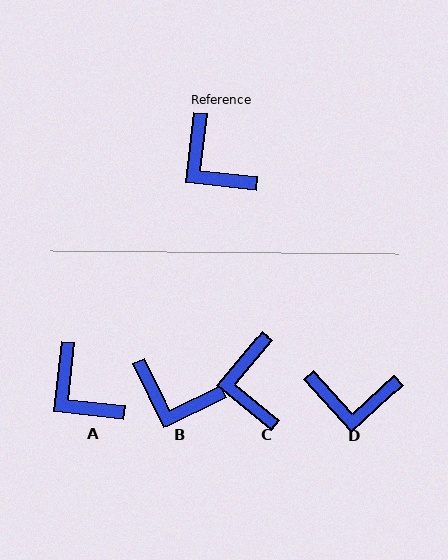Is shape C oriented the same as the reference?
No, it is off by about 33 degrees.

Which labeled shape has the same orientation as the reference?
A.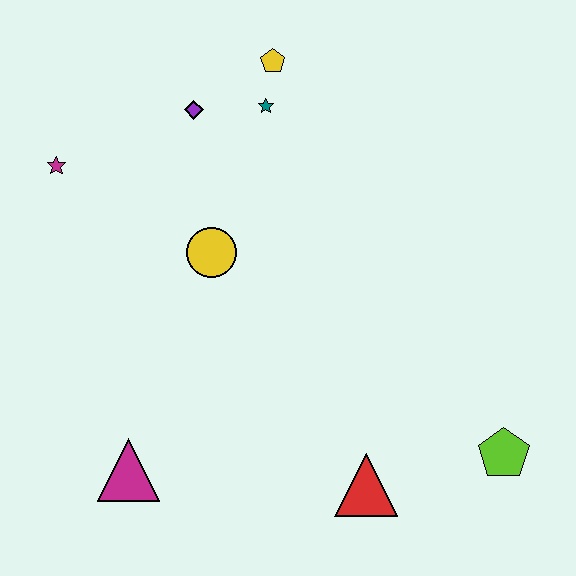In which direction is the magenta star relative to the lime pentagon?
The magenta star is to the left of the lime pentagon.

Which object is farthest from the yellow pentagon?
The lime pentagon is farthest from the yellow pentagon.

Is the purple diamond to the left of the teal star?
Yes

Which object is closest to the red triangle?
The lime pentagon is closest to the red triangle.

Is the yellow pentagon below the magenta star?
No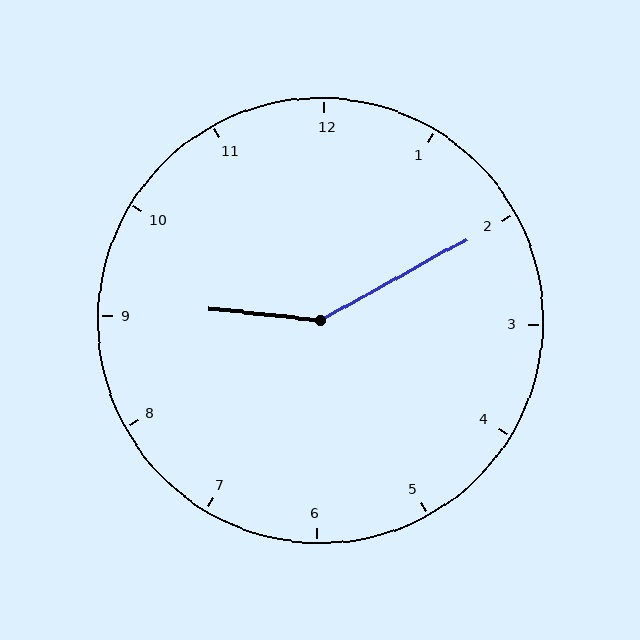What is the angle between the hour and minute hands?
Approximately 145 degrees.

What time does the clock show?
9:10.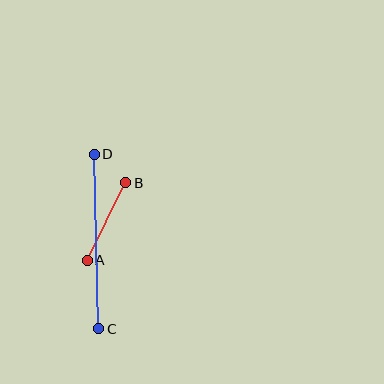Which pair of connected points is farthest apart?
Points C and D are farthest apart.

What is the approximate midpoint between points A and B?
The midpoint is at approximately (106, 221) pixels.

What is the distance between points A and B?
The distance is approximately 87 pixels.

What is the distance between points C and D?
The distance is approximately 174 pixels.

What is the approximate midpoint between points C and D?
The midpoint is at approximately (96, 241) pixels.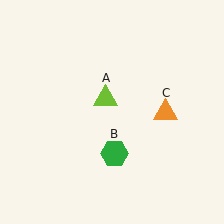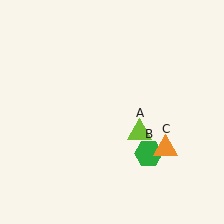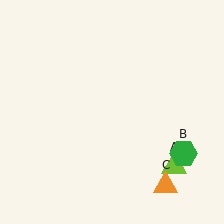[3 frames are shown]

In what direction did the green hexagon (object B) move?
The green hexagon (object B) moved right.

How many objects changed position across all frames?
3 objects changed position: lime triangle (object A), green hexagon (object B), orange triangle (object C).